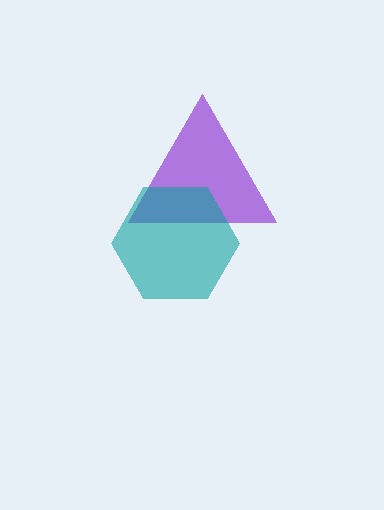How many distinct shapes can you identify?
There are 2 distinct shapes: a purple triangle, a teal hexagon.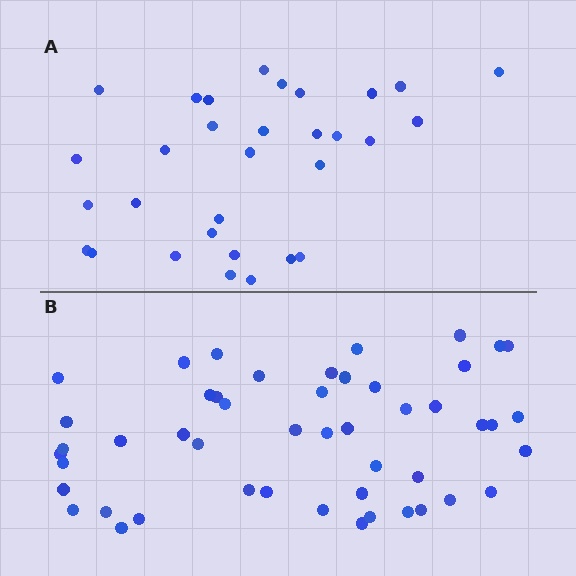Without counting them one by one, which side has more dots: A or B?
Region B (the bottom region) has more dots.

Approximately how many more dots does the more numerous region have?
Region B has approximately 20 more dots than region A.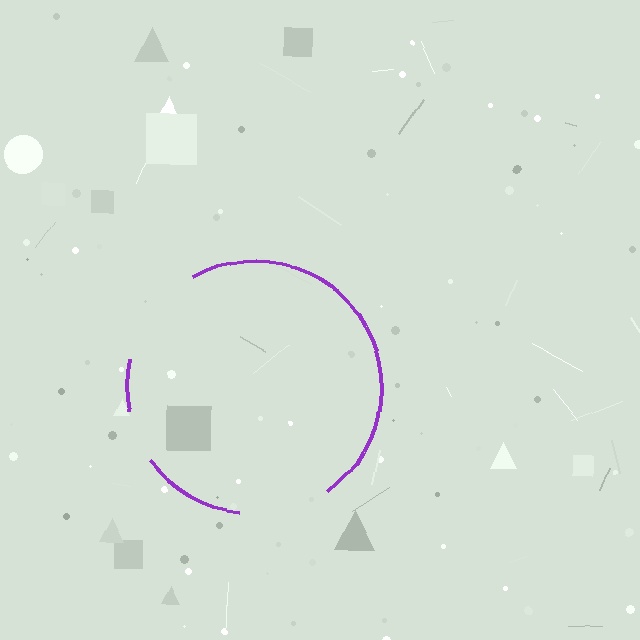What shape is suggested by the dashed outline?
The dashed outline suggests a circle.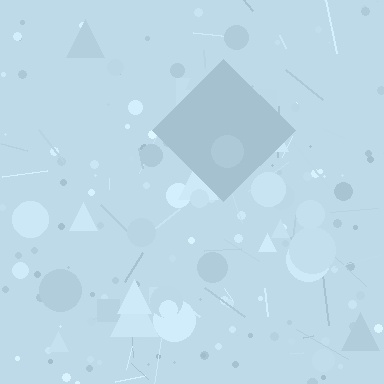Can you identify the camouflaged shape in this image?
The camouflaged shape is a diamond.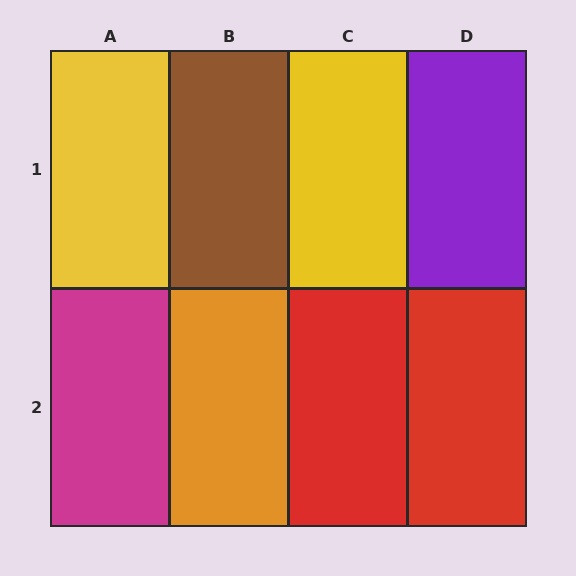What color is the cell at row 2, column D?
Red.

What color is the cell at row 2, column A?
Magenta.